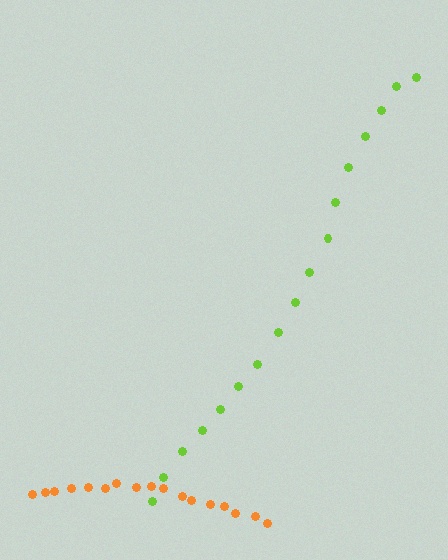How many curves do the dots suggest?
There are 2 distinct paths.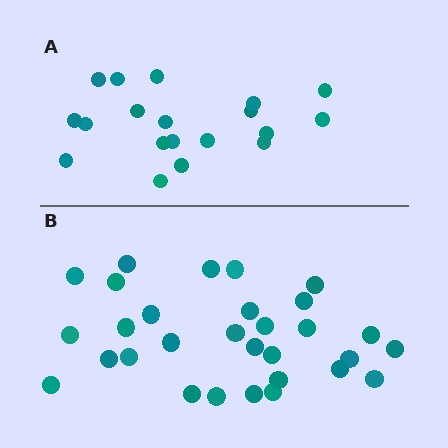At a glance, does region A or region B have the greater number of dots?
Region B (the bottom region) has more dots.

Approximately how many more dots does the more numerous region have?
Region B has roughly 12 or so more dots than region A.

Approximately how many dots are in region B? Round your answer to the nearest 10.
About 30 dots.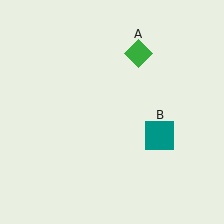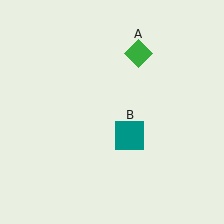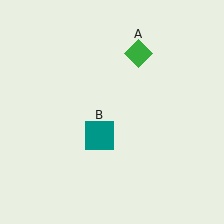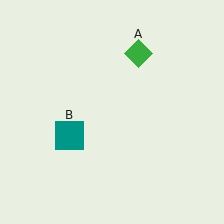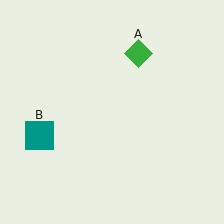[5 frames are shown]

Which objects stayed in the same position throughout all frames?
Green diamond (object A) remained stationary.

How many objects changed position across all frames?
1 object changed position: teal square (object B).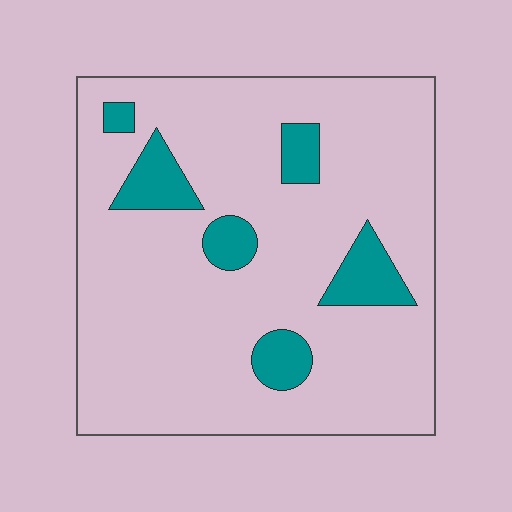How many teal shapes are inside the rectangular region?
6.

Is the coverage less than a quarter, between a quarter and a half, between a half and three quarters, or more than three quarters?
Less than a quarter.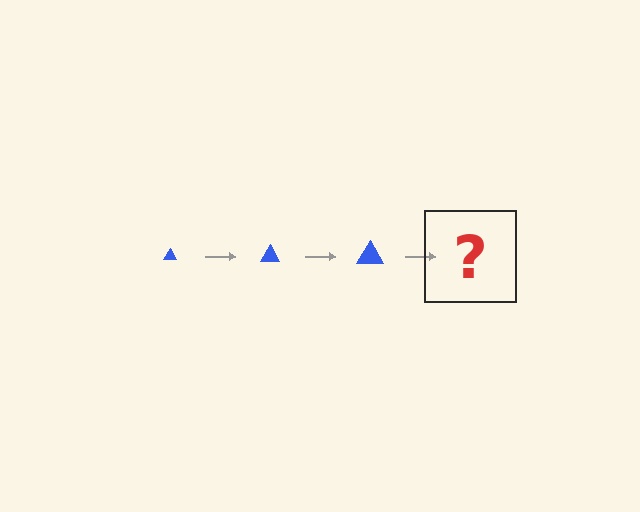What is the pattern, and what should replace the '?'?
The pattern is that the triangle gets progressively larger each step. The '?' should be a blue triangle, larger than the previous one.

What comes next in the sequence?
The next element should be a blue triangle, larger than the previous one.